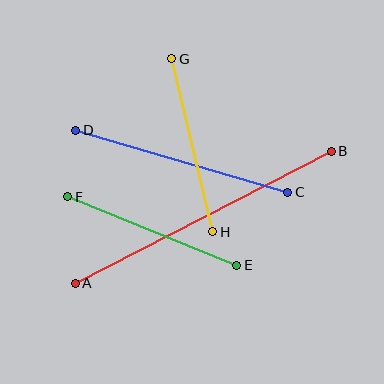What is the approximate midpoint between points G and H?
The midpoint is at approximately (192, 145) pixels.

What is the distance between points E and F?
The distance is approximately 183 pixels.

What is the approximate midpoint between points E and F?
The midpoint is at approximately (152, 231) pixels.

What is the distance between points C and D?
The distance is approximately 221 pixels.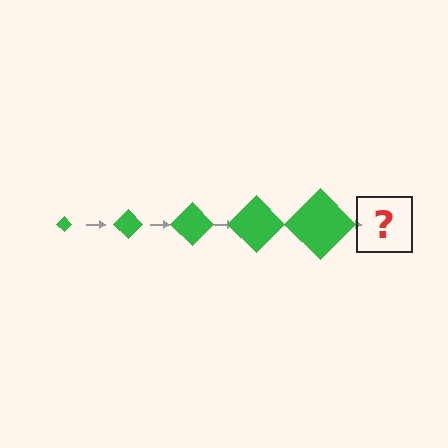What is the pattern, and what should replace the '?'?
The pattern is that the diamond gets progressively larger each step. The '?' should be a green diamond, larger than the previous one.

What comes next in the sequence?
The next element should be a green diamond, larger than the previous one.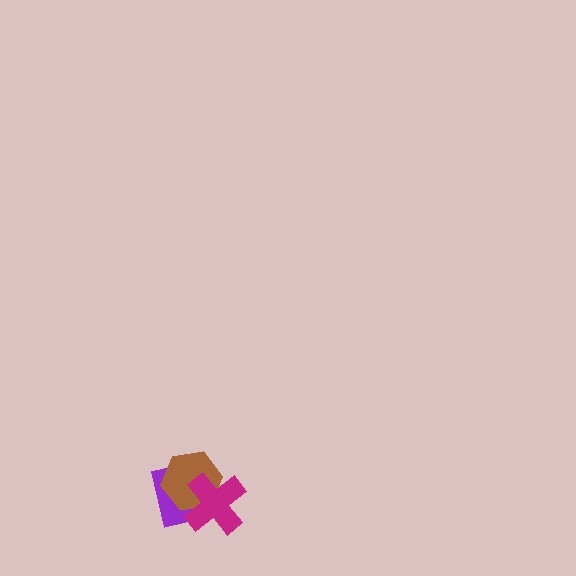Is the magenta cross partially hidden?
No, no other shape covers it.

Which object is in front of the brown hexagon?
The magenta cross is in front of the brown hexagon.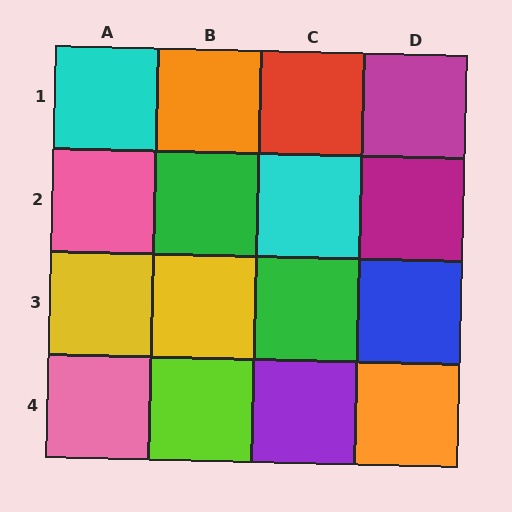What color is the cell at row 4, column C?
Purple.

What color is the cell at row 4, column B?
Lime.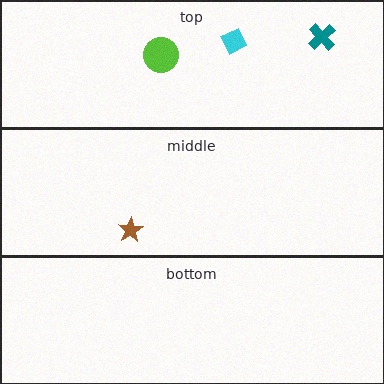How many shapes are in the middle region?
1.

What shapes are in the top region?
The cyan diamond, the lime circle, the teal cross.